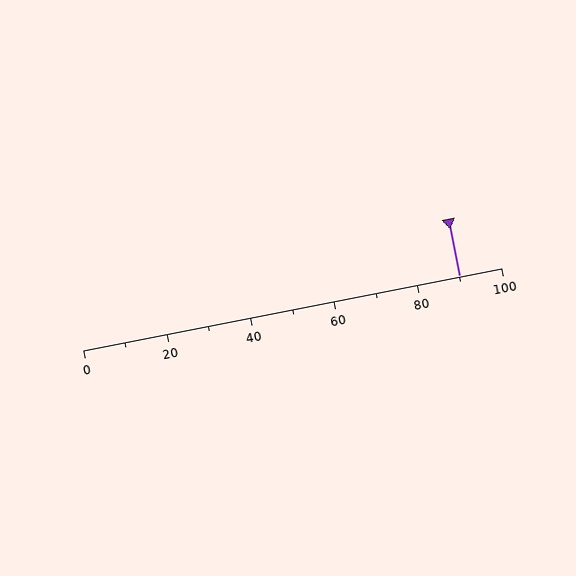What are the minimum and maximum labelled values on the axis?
The axis runs from 0 to 100.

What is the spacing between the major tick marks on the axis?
The major ticks are spaced 20 apart.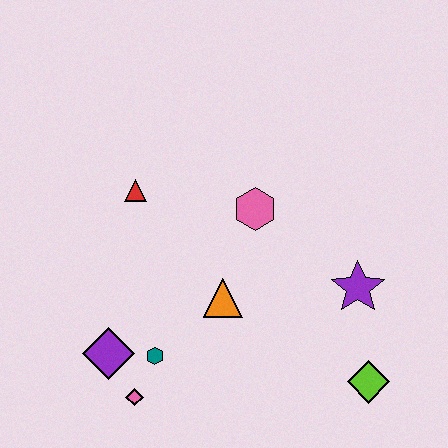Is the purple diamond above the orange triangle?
No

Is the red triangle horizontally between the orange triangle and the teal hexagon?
No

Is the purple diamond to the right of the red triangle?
No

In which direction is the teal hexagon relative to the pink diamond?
The teal hexagon is above the pink diamond.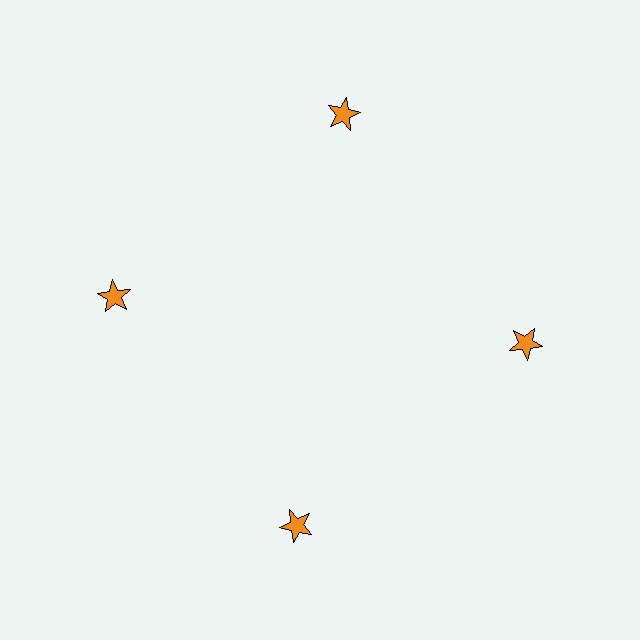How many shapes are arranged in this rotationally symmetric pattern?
There are 4 shapes, arranged in 4 groups of 1.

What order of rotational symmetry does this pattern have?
This pattern has 4-fold rotational symmetry.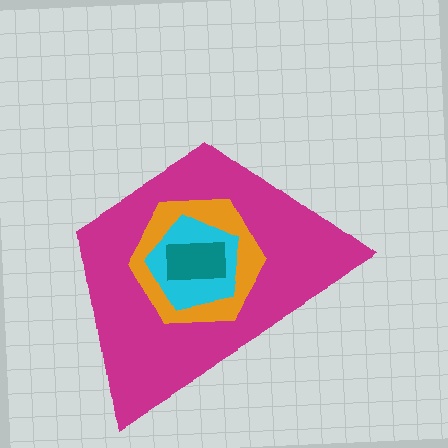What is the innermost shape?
The teal rectangle.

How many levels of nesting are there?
4.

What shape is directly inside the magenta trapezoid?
The orange hexagon.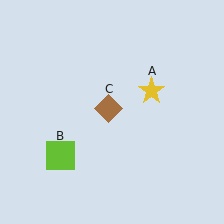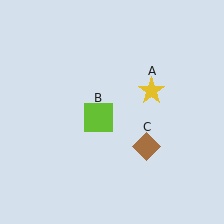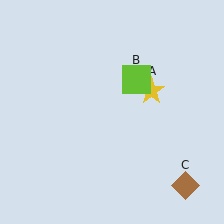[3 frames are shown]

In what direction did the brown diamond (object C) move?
The brown diamond (object C) moved down and to the right.